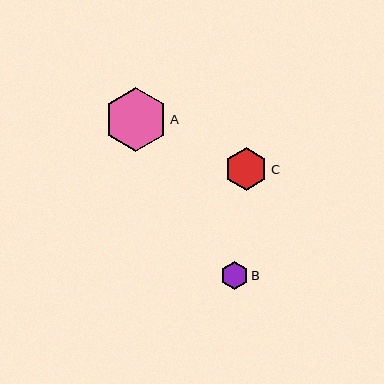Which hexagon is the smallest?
Hexagon B is the smallest with a size of approximately 27 pixels.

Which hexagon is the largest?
Hexagon A is the largest with a size of approximately 63 pixels.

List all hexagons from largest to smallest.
From largest to smallest: A, C, B.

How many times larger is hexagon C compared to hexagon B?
Hexagon C is approximately 1.6 times the size of hexagon B.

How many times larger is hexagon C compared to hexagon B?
Hexagon C is approximately 1.6 times the size of hexagon B.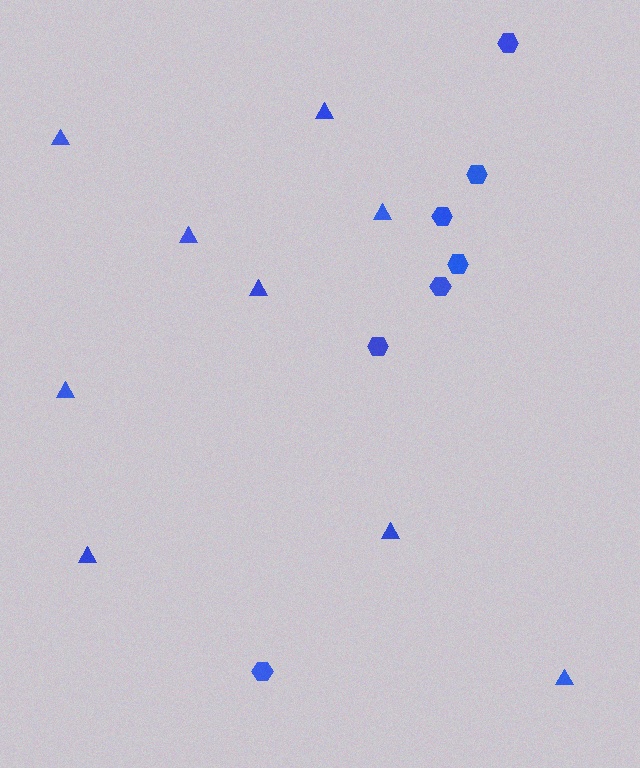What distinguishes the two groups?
There are 2 groups: one group of hexagons (7) and one group of triangles (9).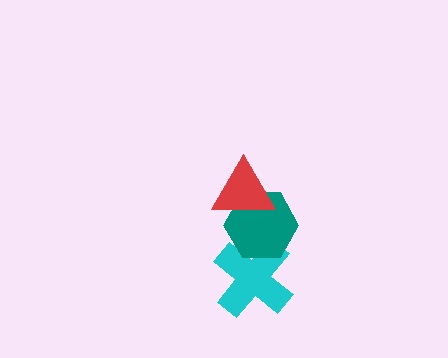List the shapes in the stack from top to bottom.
From top to bottom: the red triangle, the teal hexagon, the cyan cross.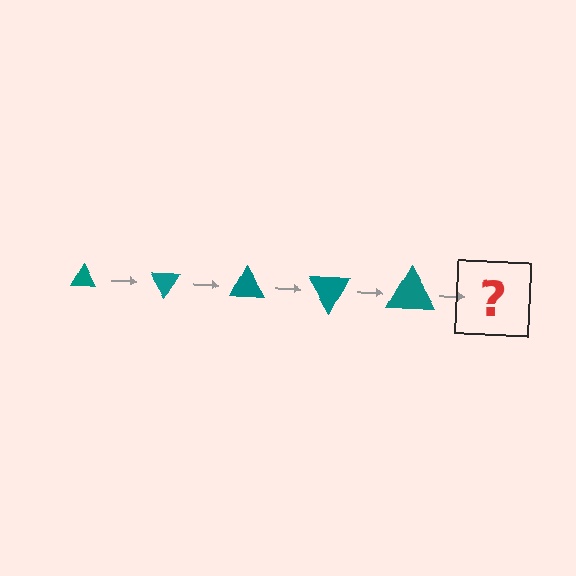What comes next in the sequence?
The next element should be a triangle, larger than the previous one and rotated 300 degrees from the start.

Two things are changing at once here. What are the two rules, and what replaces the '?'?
The two rules are that the triangle grows larger each step and it rotates 60 degrees each step. The '?' should be a triangle, larger than the previous one and rotated 300 degrees from the start.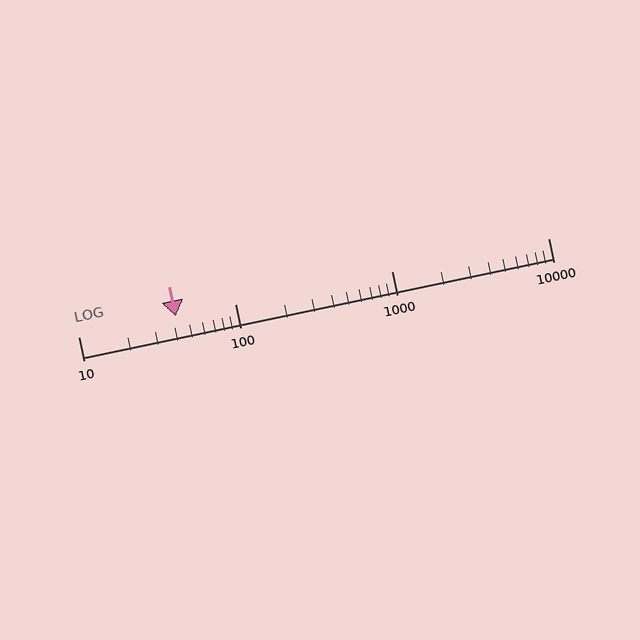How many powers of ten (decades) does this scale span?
The scale spans 3 decades, from 10 to 10000.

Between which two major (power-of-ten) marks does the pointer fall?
The pointer is between 10 and 100.